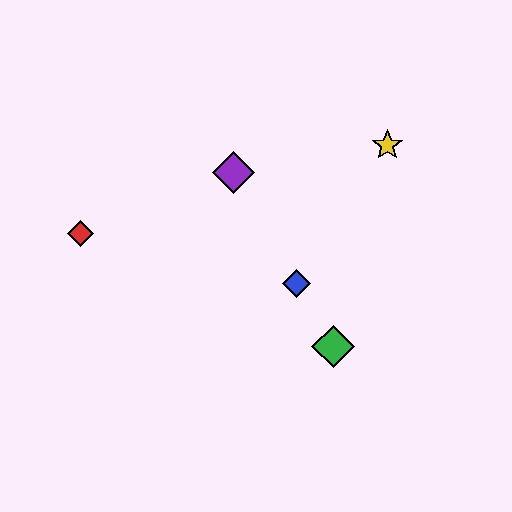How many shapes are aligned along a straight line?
3 shapes (the blue diamond, the green diamond, the purple diamond) are aligned along a straight line.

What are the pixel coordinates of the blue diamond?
The blue diamond is at (297, 283).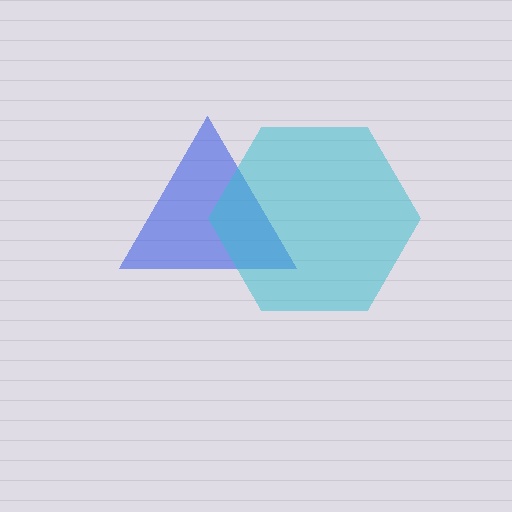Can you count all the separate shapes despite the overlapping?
Yes, there are 2 separate shapes.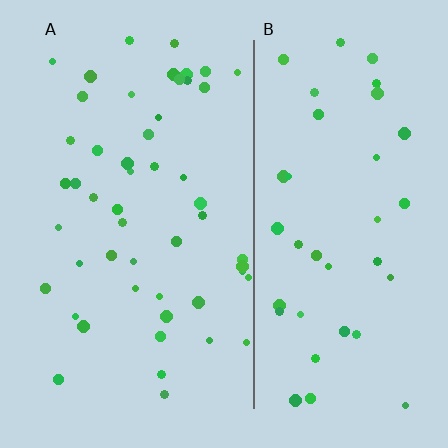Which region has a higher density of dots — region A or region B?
A (the left).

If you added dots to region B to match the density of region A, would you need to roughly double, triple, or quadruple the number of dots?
Approximately double.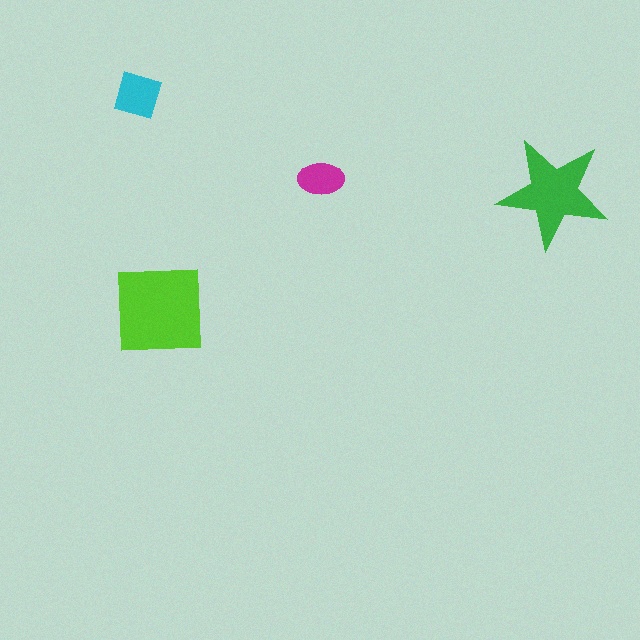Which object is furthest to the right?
The green star is rightmost.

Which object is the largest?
The lime square.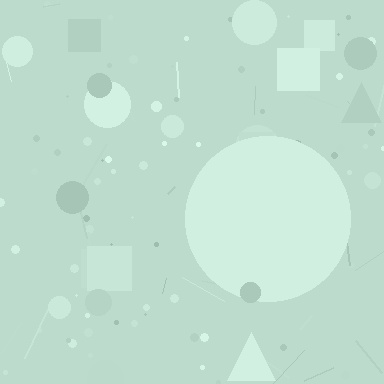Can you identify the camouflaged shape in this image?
The camouflaged shape is a circle.